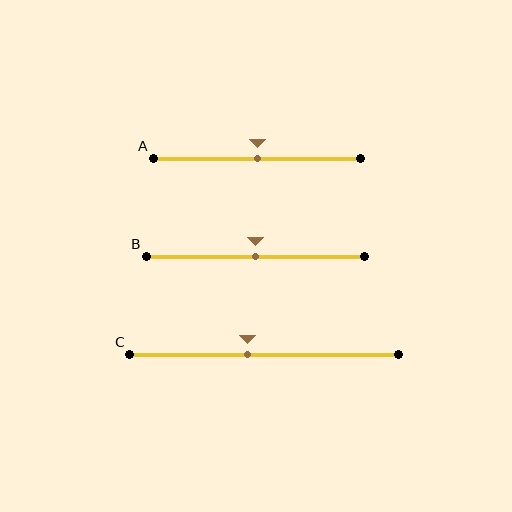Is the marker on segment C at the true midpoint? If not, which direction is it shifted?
No, the marker on segment C is shifted to the left by about 6% of the segment length.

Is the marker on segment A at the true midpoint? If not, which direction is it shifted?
Yes, the marker on segment A is at the true midpoint.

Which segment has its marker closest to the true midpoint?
Segment A has its marker closest to the true midpoint.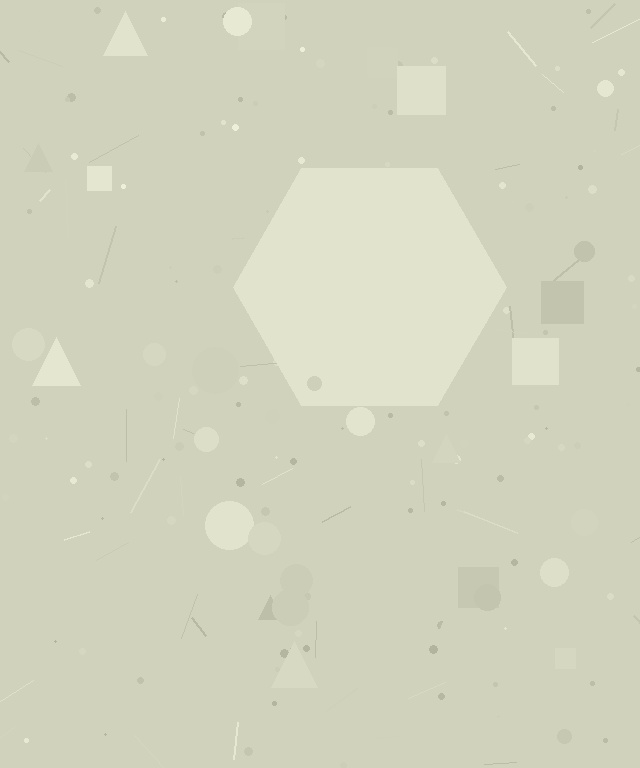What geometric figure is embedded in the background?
A hexagon is embedded in the background.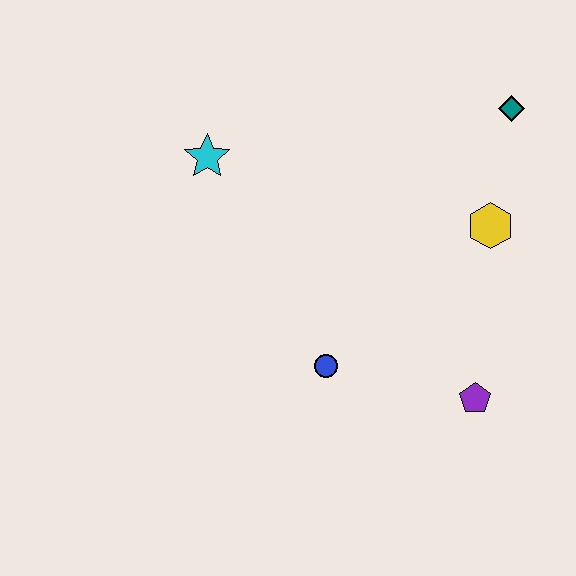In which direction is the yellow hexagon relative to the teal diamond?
The yellow hexagon is below the teal diamond.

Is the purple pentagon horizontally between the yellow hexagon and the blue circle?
Yes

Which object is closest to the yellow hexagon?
The teal diamond is closest to the yellow hexagon.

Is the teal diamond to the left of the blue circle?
No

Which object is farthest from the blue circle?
The teal diamond is farthest from the blue circle.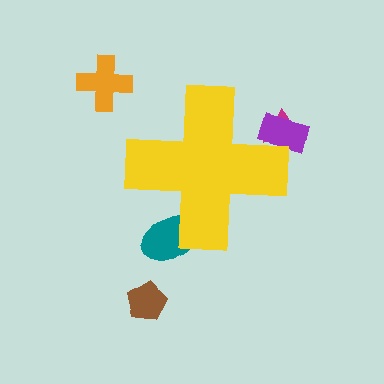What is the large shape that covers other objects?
A yellow cross.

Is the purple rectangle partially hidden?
Yes, the purple rectangle is partially hidden behind the yellow cross.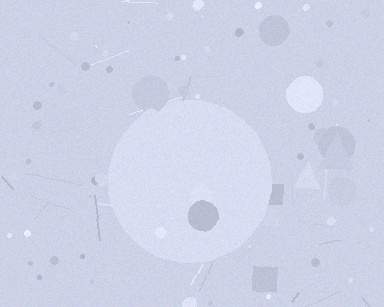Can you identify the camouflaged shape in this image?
The camouflaged shape is a circle.